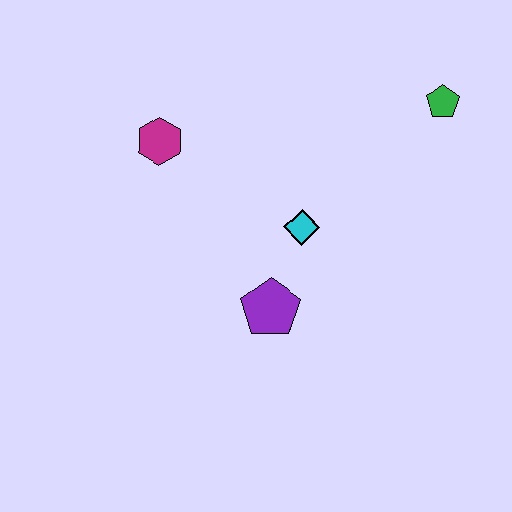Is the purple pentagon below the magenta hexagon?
Yes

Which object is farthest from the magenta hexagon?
The green pentagon is farthest from the magenta hexagon.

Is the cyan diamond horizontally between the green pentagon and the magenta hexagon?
Yes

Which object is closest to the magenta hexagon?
The cyan diamond is closest to the magenta hexagon.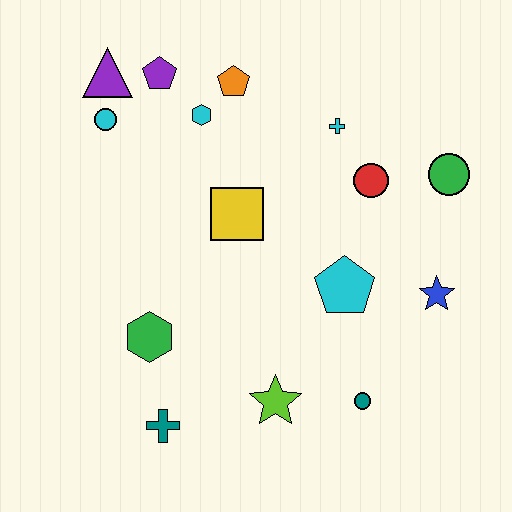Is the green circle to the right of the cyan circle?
Yes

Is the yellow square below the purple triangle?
Yes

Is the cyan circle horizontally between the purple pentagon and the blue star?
No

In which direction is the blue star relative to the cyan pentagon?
The blue star is to the right of the cyan pentagon.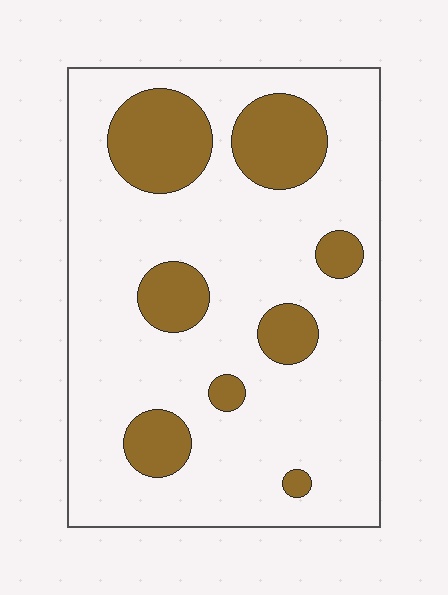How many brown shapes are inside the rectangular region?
8.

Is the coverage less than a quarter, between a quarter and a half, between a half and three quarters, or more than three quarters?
Less than a quarter.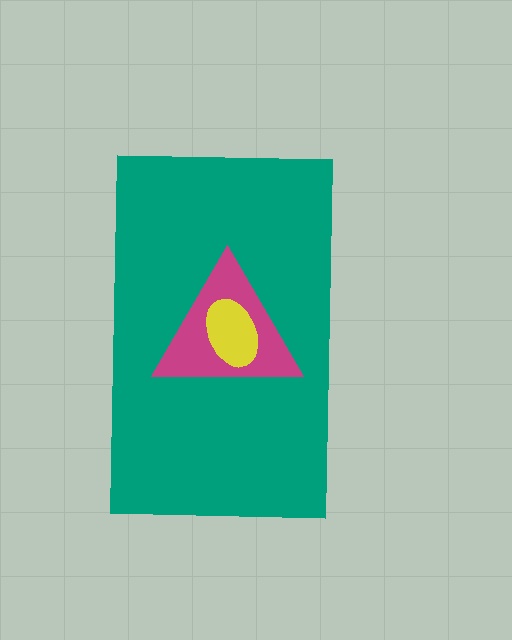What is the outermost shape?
The teal rectangle.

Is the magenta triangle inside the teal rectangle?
Yes.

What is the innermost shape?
The yellow ellipse.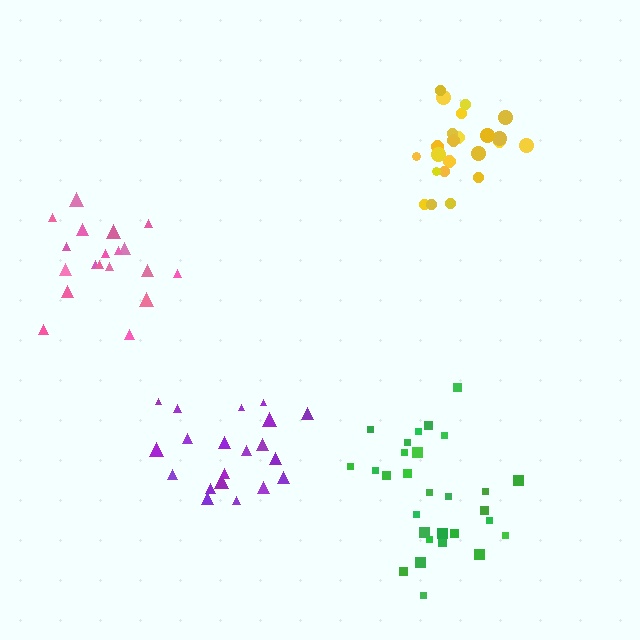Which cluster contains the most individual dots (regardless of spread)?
Green (29).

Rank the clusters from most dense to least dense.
yellow, purple, pink, green.